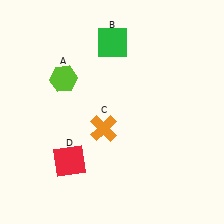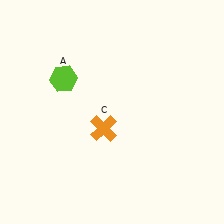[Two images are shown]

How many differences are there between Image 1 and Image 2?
There are 2 differences between the two images.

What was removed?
The red square (D), the green square (B) were removed in Image 2.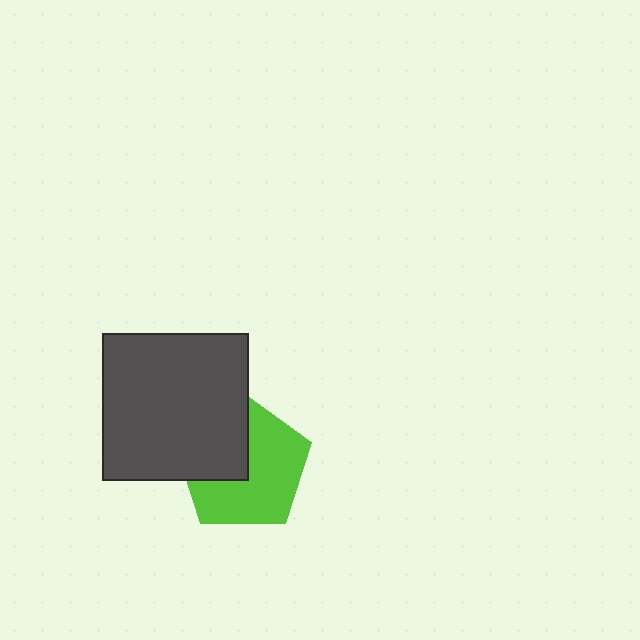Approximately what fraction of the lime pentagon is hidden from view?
Roughly 38% of the lime pentagon is hidden behind the dark gray square.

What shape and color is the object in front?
The object in front is a dark gray square.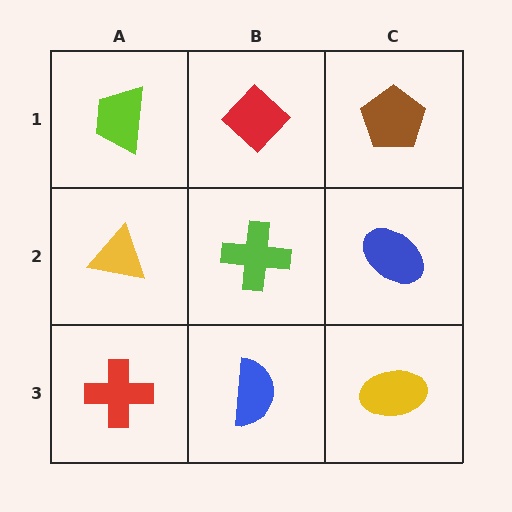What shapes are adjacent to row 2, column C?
A brown pentagon (row 1, column C), a yellow ellipse (row 3, column C), a lime cross (row 2, column B).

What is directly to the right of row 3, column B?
A yellow ellipse.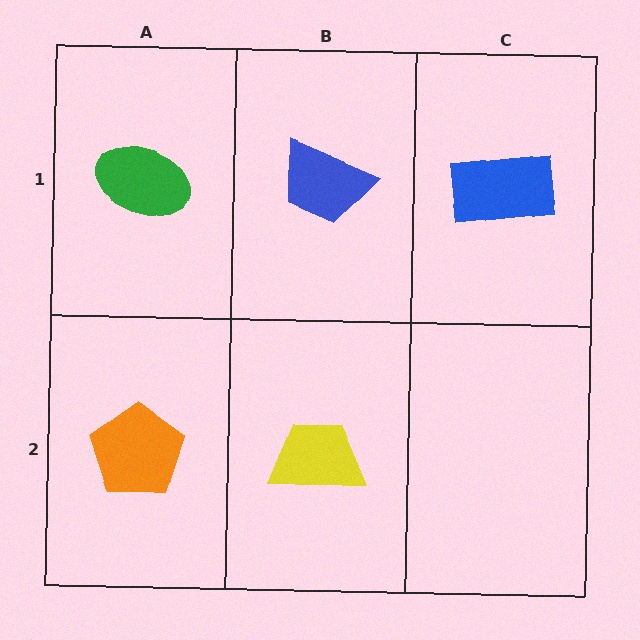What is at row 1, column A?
A green ellipse.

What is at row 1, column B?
A blue trapezoid.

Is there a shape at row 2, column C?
No, that cell is empty.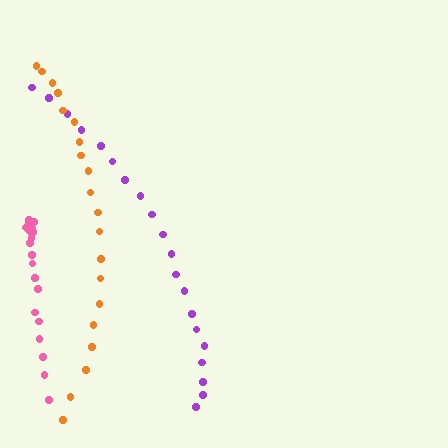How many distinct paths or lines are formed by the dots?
There are 3 distinct paths.